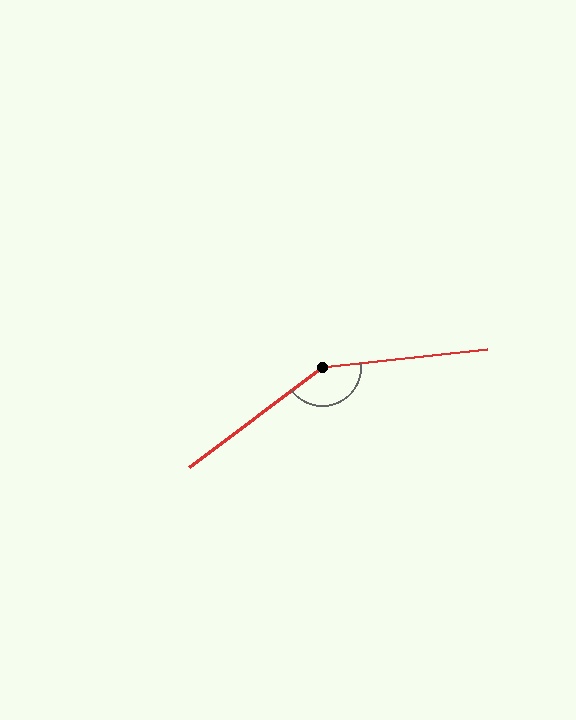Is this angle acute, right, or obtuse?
It is obtuse.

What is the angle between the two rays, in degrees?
Approximately 149 degrees.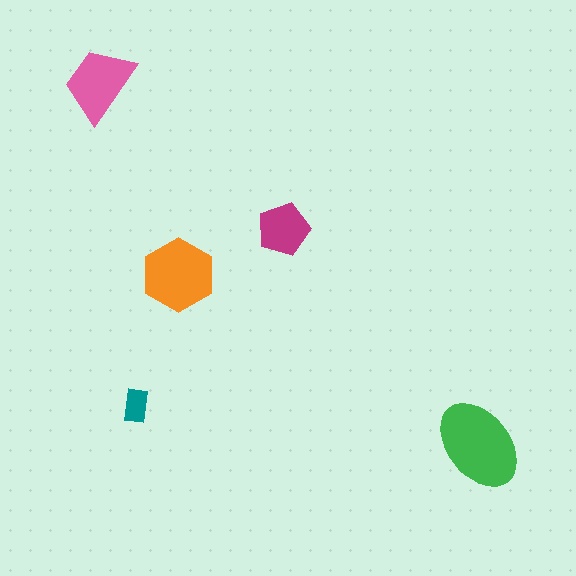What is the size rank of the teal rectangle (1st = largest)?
5th.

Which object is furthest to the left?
The pink trapezoid is leftmost.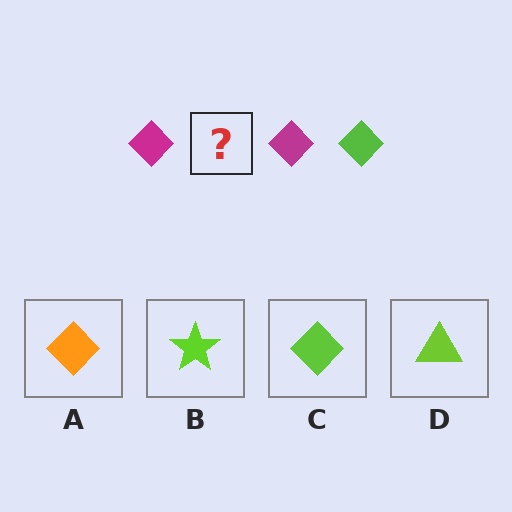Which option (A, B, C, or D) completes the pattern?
C.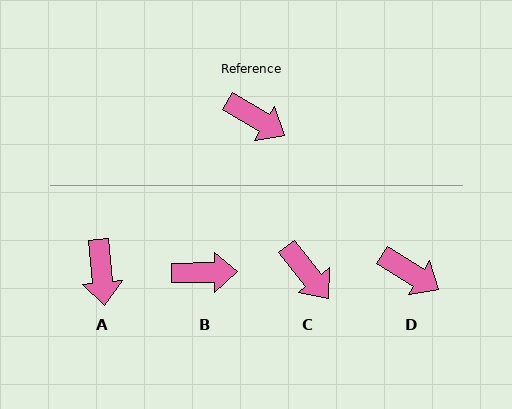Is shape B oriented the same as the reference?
No, it is off by about 32 degrees.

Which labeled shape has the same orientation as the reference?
D.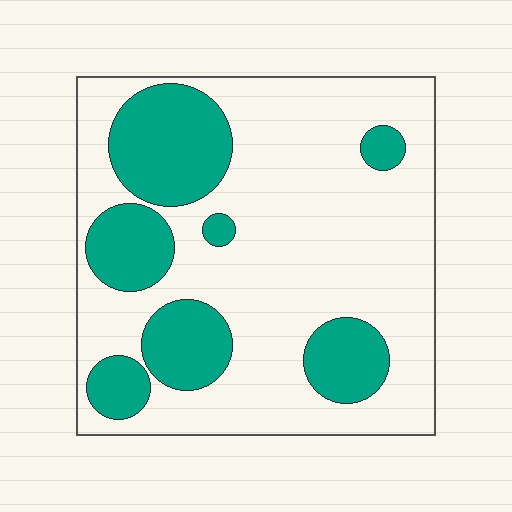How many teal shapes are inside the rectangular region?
7.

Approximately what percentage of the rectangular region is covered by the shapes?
Approximately 30%.